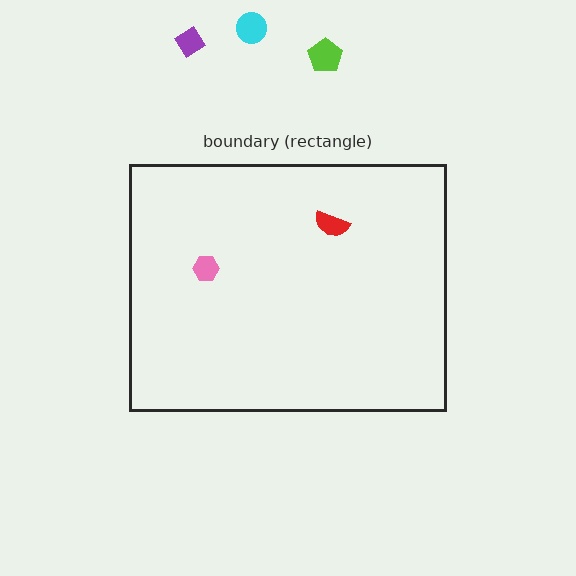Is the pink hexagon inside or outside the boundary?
Inside.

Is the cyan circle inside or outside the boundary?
Outside.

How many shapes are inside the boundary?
2 inside, 3 outside.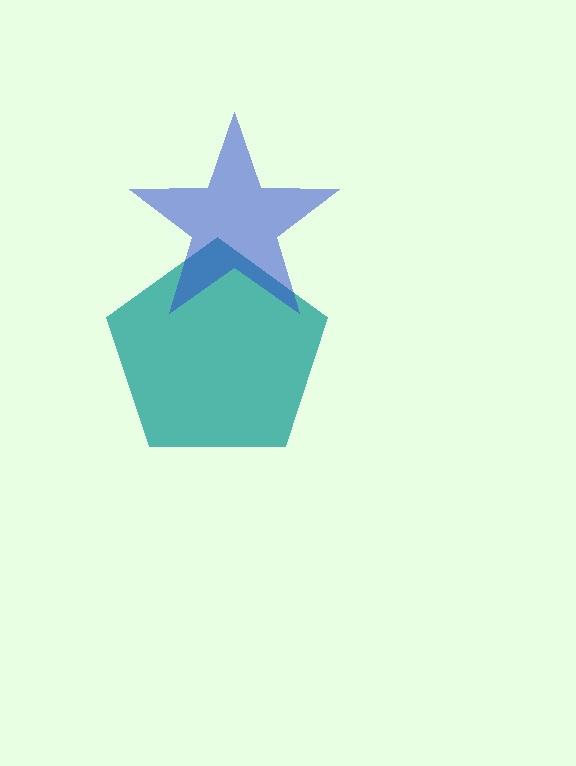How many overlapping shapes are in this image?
There are 2 overlapping shapes in the image.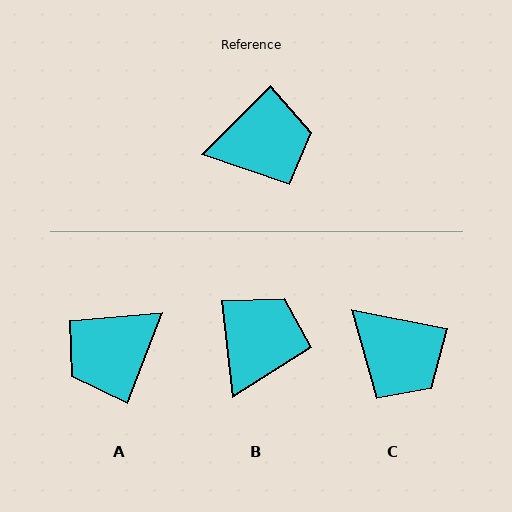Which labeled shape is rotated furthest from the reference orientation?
A, about 156 degrees away.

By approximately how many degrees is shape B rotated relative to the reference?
Approximately 51 degrees counter-clockwise.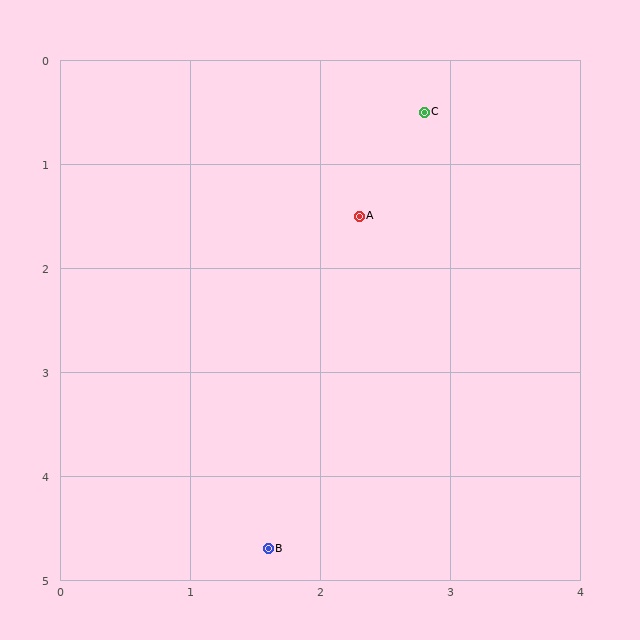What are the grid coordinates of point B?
Point B is at approximately (1.6, 4.7).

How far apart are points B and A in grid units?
Points B and A are about 3.3 grid units apart.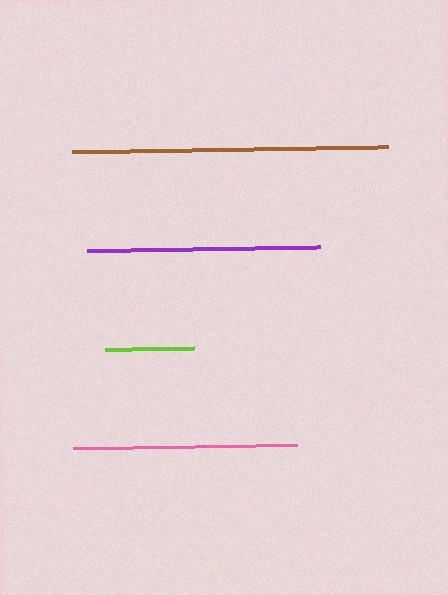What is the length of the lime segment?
The lime segment is approximately 89 pixels long.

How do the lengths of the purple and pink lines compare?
The purple and pink lines are approximately the same length.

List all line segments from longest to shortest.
From longest to shortest: brown, purple, pink, lime.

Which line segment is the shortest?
The lime line is the shortest at approximately 89 pixels.